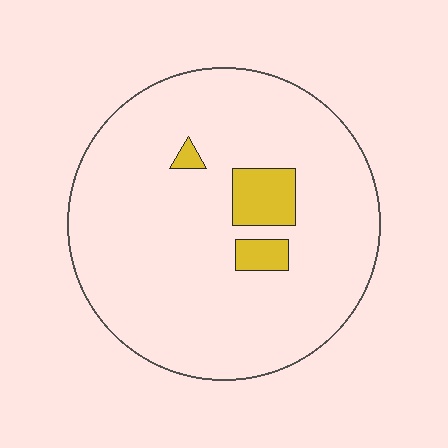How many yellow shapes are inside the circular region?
3.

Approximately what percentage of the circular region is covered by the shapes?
Approximately 10%.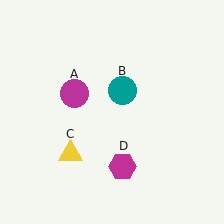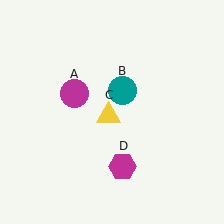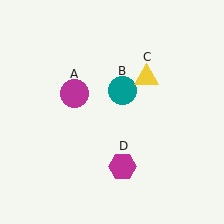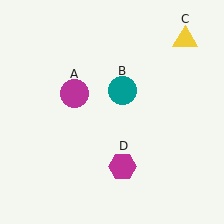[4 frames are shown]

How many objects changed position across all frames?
1 object changed position: yellow triangle (object C).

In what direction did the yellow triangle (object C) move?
The yellow triangle (object C) moved up and to the right.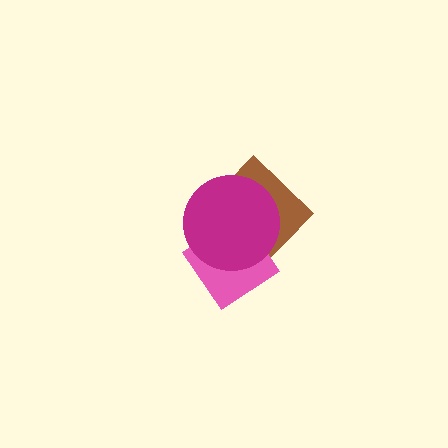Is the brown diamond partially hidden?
Yes, it is partially covered by another shape.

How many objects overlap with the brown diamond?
2 objects overlap with the brown diamond.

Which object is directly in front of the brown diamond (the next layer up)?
The pink diamond is directly in front of the brown diamond.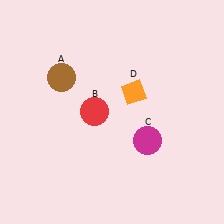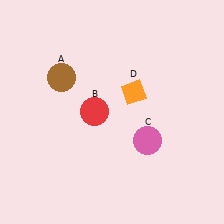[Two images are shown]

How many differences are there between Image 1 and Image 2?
There is 1 difference between the two images.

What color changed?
The circle (C) changed from magenta in Image 1 to pink in Image 2.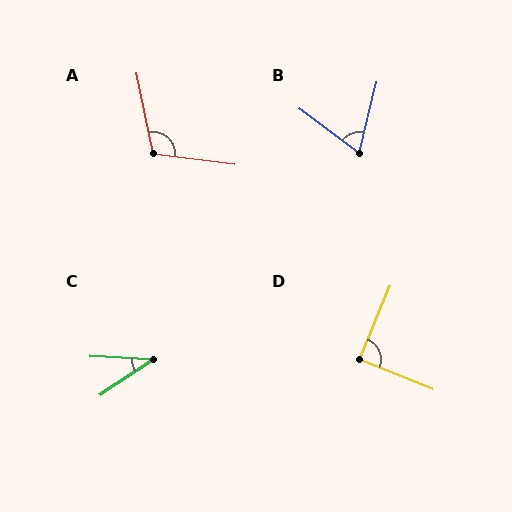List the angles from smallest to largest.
C (36°), B (67°), D (89°), A (109°).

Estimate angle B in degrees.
Approximately 67 degrees.